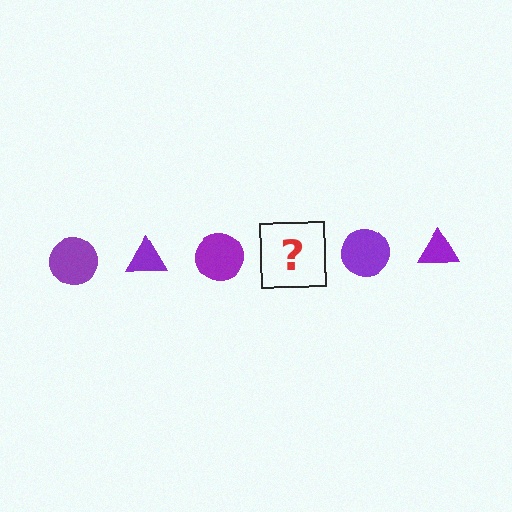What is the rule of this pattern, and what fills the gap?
The rule is that the pattern cycles through circle, triangle shapes in purple. The gap should be filled with a purple triangle.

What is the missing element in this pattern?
The missing element is a purple triangle.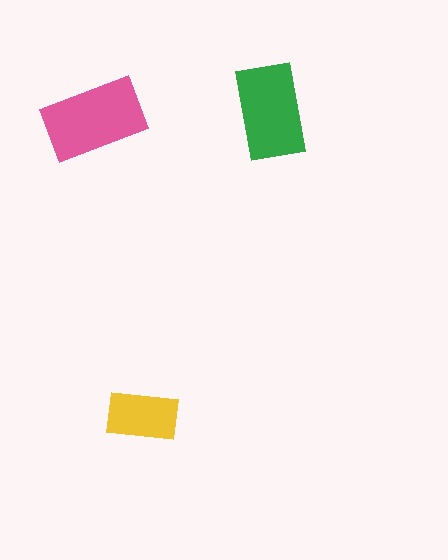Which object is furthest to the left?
The pink rectangle is leftmost.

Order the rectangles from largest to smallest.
the pink one, the green one, the yellow one.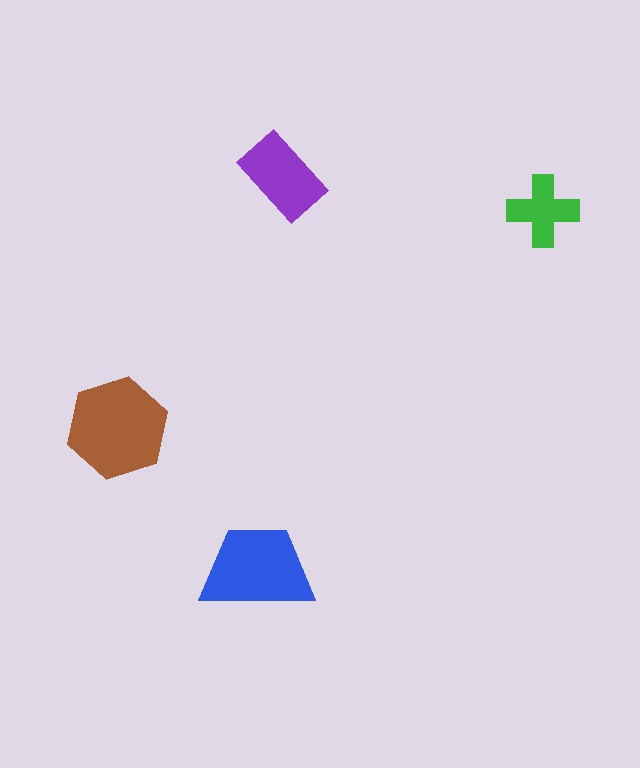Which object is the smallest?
The green cross.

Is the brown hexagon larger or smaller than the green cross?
Larger.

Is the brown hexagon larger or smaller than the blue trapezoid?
Larger.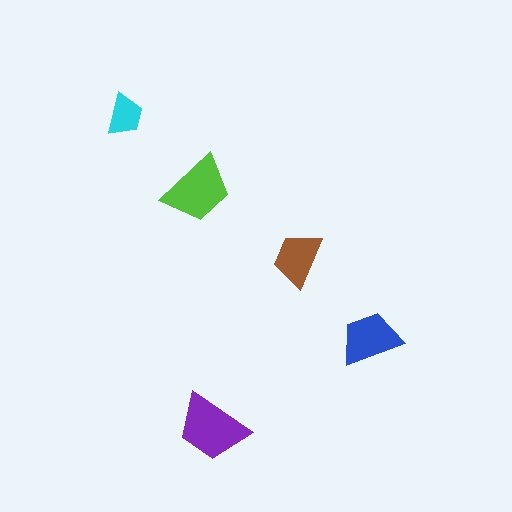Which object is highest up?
The cyan trapezoid is topmost.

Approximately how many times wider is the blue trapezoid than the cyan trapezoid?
About 1.5 times wider.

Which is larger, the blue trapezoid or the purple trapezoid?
The purple one.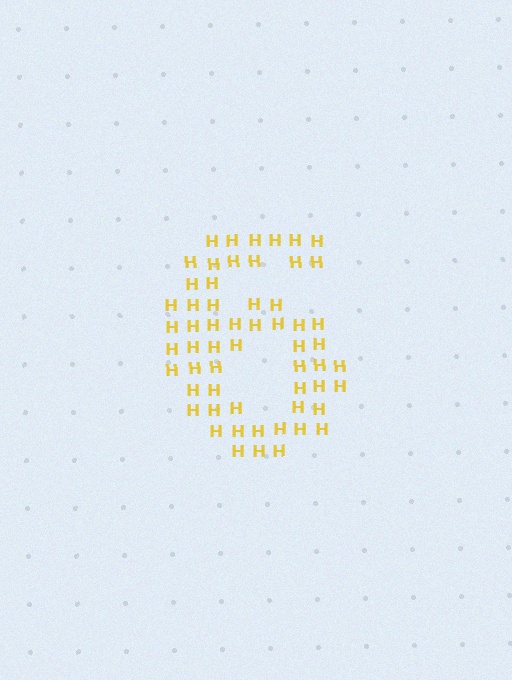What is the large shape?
The large shape is the digit 6.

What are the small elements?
The small elements are letter H's.